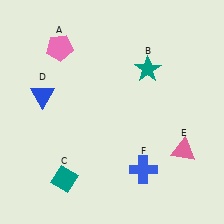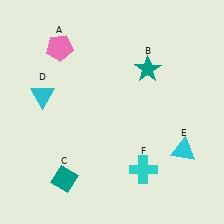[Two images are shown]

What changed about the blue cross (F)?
In Image 1, F is blue. In Image 2, it changed to cyan.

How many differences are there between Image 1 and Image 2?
There are 3 differences between the two images.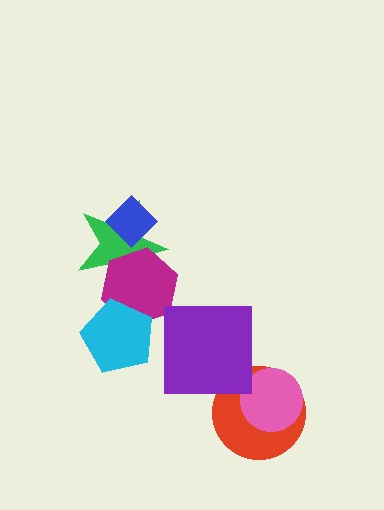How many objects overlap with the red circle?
2 objects overlap with the red circle.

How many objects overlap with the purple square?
1 object overlaps with the purple square.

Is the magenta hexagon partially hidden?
Yes, it is partially covered by another shape.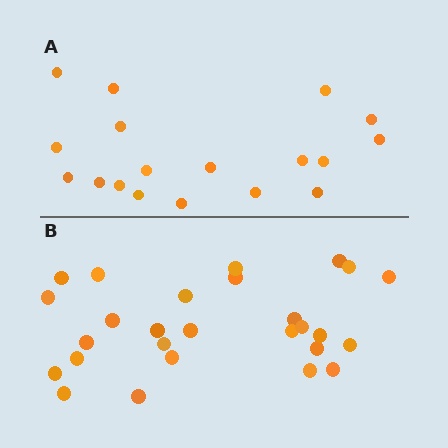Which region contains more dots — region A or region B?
Region B (the bottom region) has more dots.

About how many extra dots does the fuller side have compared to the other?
Region B has roughly 8 or so more dots than region A.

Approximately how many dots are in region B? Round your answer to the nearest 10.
About 30 dots. (The exact count is 27, which rounds to 30.)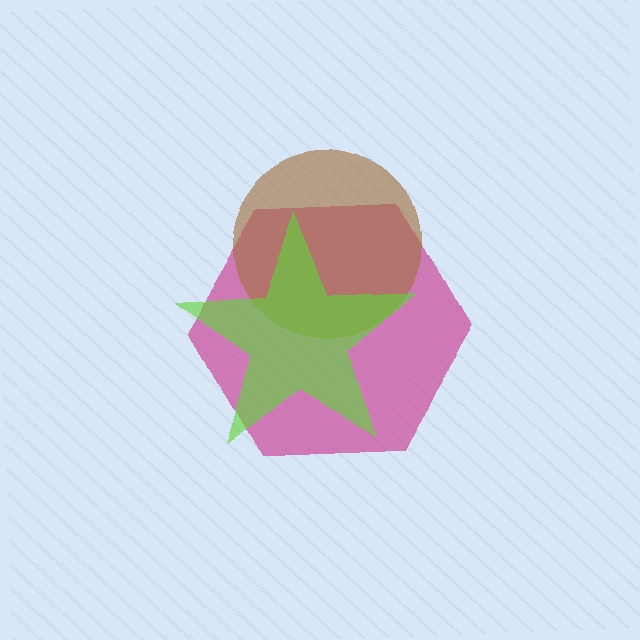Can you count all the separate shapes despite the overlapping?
Yes, there are 3 separate shapes.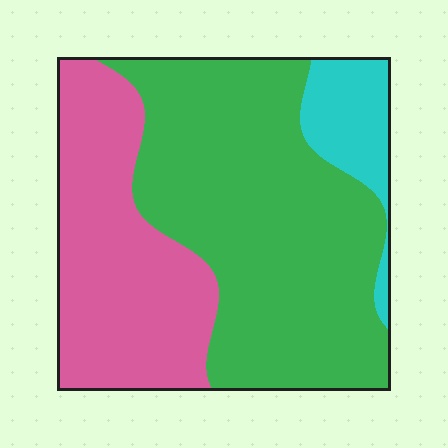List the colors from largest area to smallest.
From largest to smallest: green, pink, cyan.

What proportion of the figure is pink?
Pink takes up about one third (1/3) of the figure.